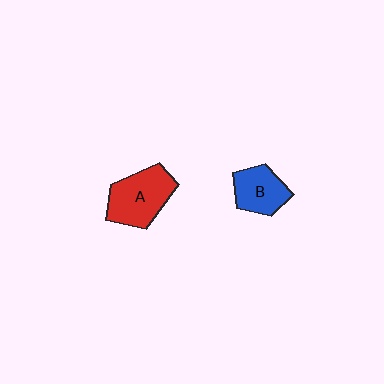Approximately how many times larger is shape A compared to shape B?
Approximately 1.4 times.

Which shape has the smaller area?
Shape B (blue).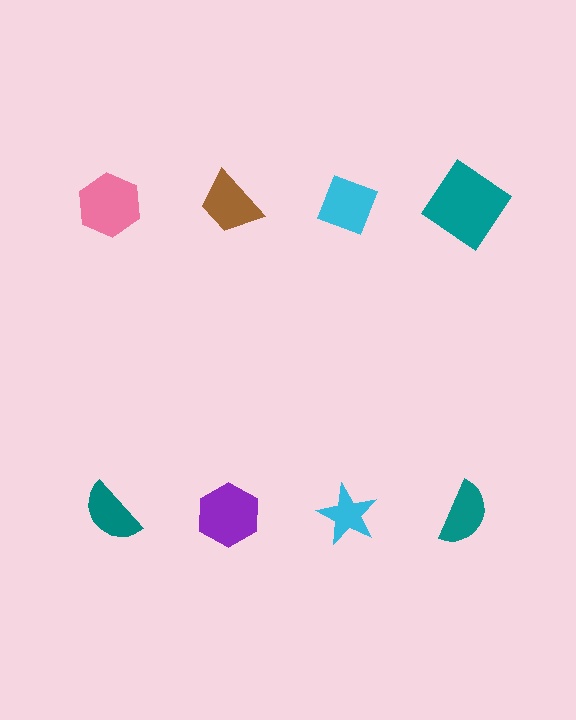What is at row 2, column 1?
A teal semicircle.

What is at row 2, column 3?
A cyan star.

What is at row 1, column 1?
A pink hexagon.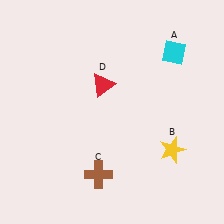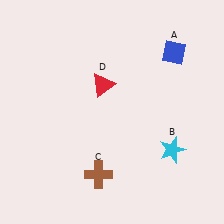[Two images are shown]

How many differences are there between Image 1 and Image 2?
There are 2 differences between the two images.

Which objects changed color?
A changed from cyan to blue. B changed from yellow to cyan.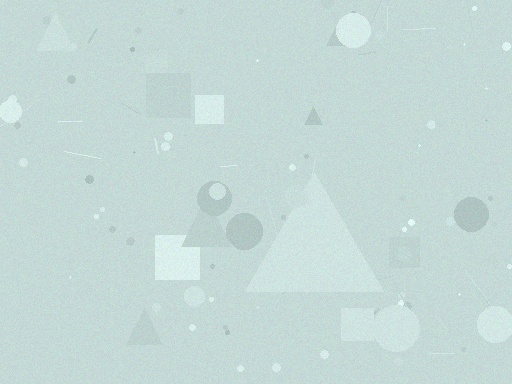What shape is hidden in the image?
A triangle is hidden in the image.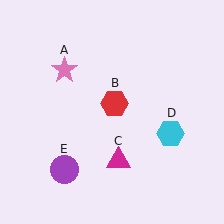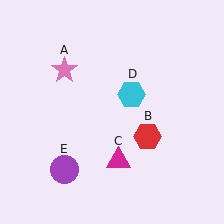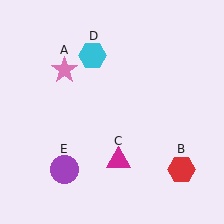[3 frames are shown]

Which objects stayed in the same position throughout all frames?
Pink star (object A) and magenta triangle (object C) and purple circle (object E) remained stationary.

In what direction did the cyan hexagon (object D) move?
The cyan hexagon (object D) moved up and to the left.